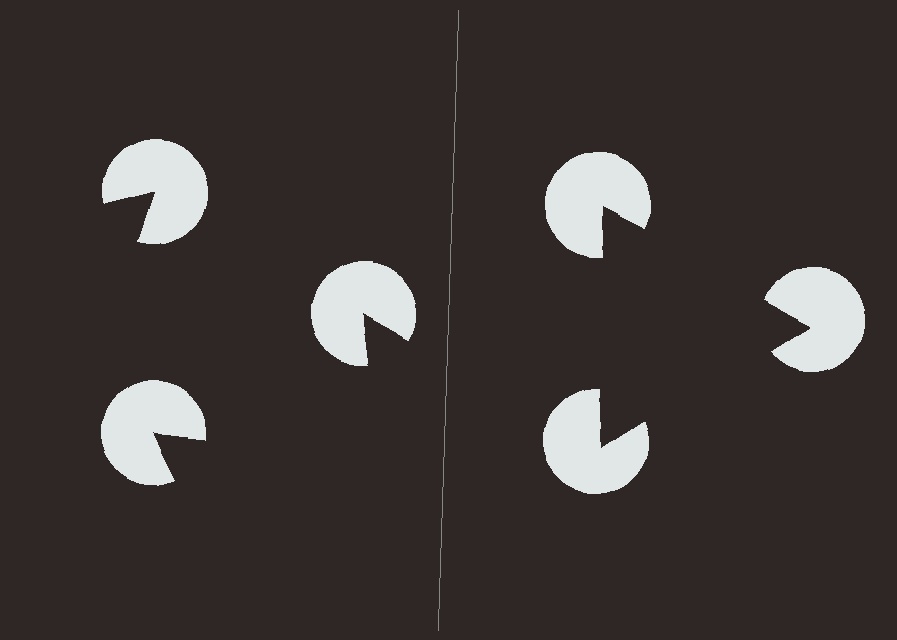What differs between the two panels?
The pac-man discs are positioned identically on both sides; only the wedge orientations differ. On the right they align to a triangle; on the left they are misaligned.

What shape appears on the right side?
An illusory triangle.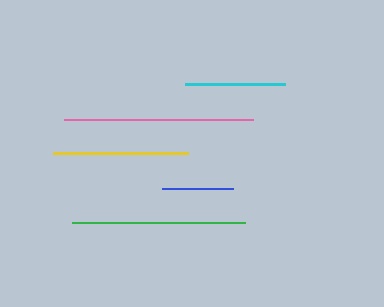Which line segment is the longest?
The pink line is the longest at approximately 189 pixels.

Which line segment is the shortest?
The blue line is the shortest at approximately 71 pixels.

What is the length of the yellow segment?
The yellow segment is approximately 135 pixels long.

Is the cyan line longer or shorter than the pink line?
The pink line is longer than the cyan line.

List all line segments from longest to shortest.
From longest to shortest: pink, green, yellow, cyan, blue.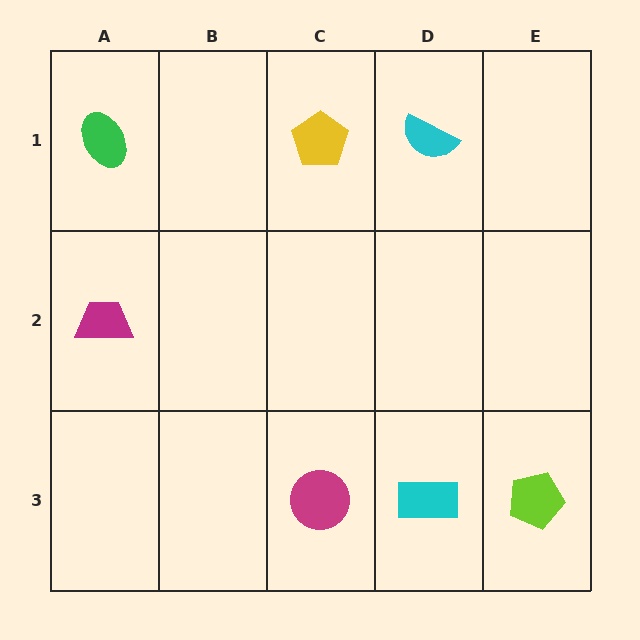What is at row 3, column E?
A lime pentagon.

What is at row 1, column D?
A cyan semicircle.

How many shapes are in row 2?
1 shape.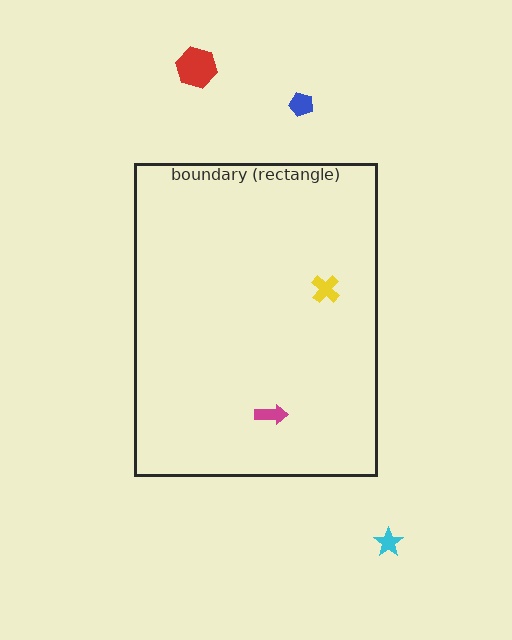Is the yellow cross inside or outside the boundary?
Inside.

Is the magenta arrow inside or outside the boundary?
Inside.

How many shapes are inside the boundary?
2 inside, 3 outside.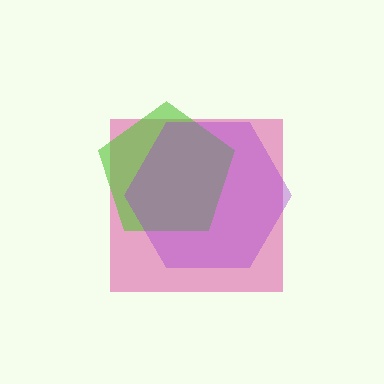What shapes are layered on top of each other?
The layered shapes are: a pink square, a lime pentagon, a purple hexagon.